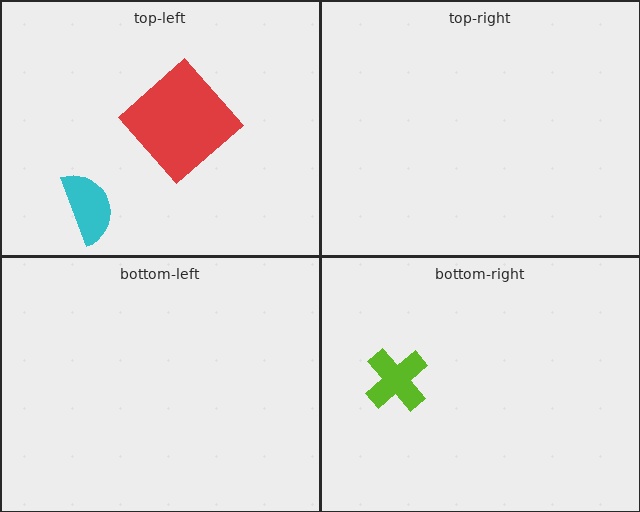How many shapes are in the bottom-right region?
1.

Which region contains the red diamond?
The top-left region.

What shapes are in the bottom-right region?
The lime cross.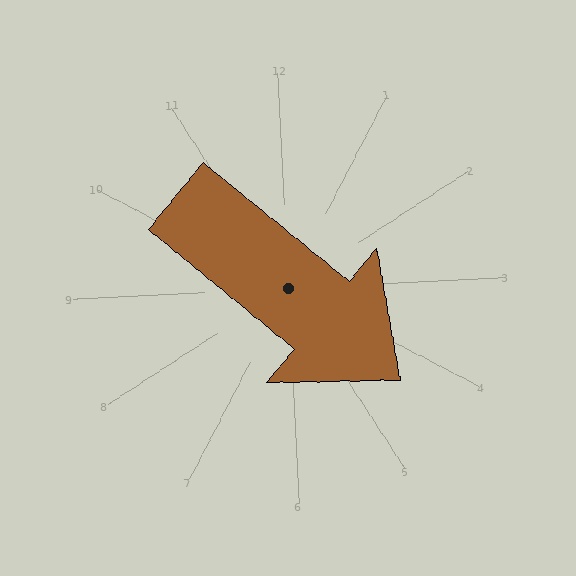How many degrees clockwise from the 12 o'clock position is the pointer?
Approximately 132 degrees.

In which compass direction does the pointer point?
Southeast.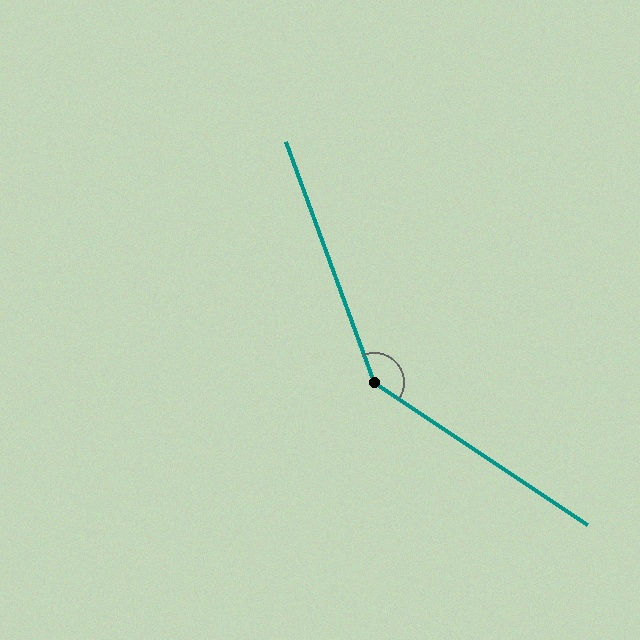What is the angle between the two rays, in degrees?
Approximately 144 degrees.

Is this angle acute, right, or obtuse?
It is obtuse.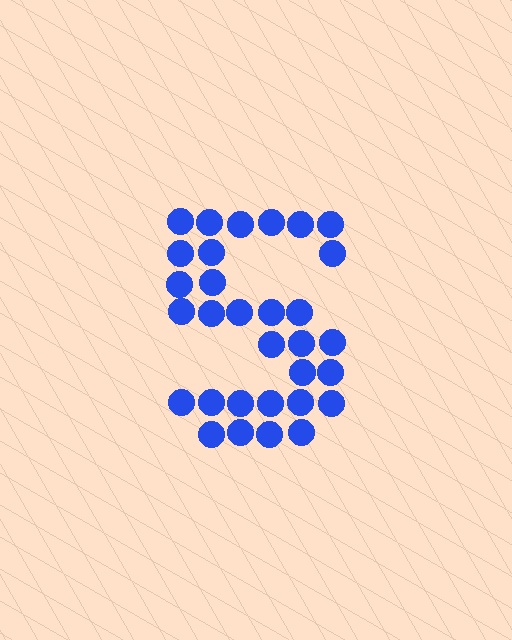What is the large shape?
The large shape is the letter S.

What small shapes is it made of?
It is made of small circles.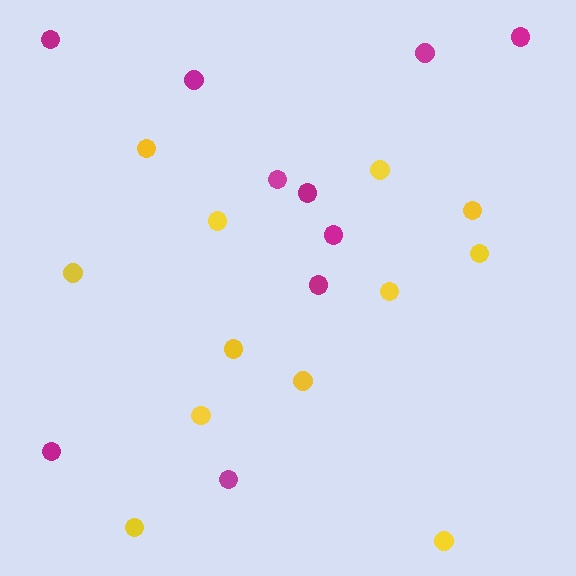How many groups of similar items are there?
There are 2 groups: one group of magenta circles (10) and one group of yellow circles (12).